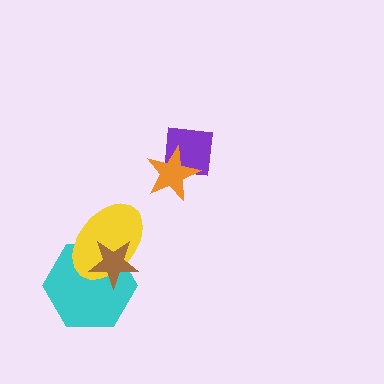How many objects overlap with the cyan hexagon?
2 objects overlap with the cyan hexagon.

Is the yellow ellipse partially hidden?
Yes, it is partially covered by another shape.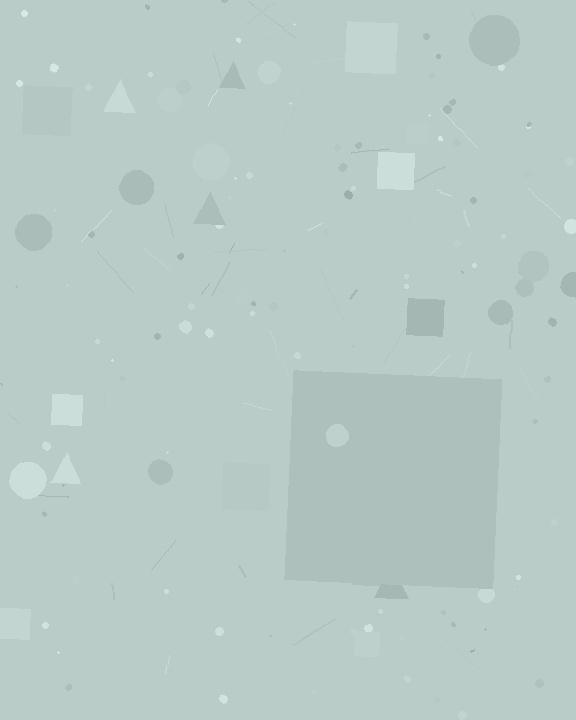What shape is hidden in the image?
A square is hidden in the image.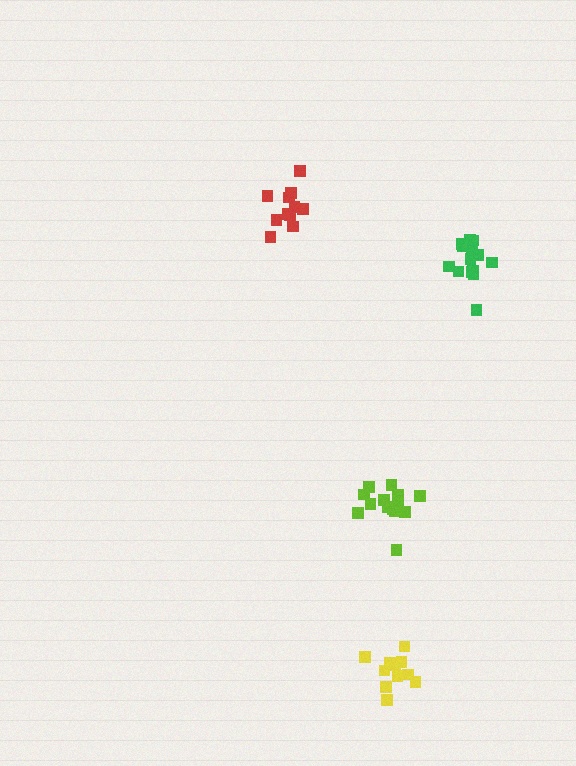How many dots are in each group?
Group 1: 12 dots, Group 2: 11 dots, Group 3: 14 dots, Group 4: 14 dots (51 total).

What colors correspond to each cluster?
The clusters are colored: yellow, red, green, lime.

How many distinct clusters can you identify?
There are 4 distinct clusters.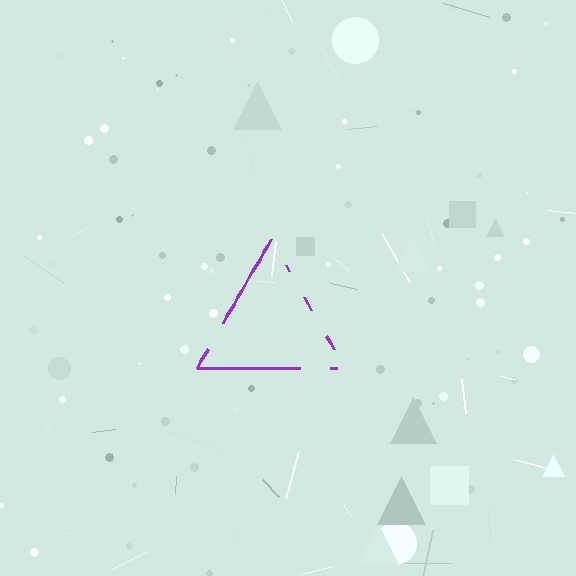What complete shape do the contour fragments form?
The contour fragments form a triangle.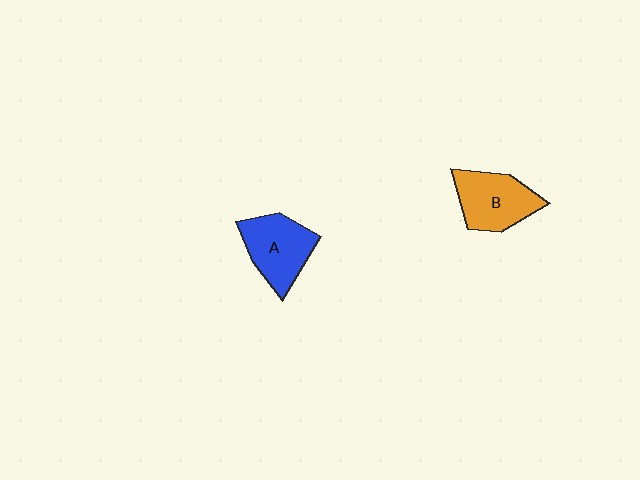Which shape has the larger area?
Shape A (blue).